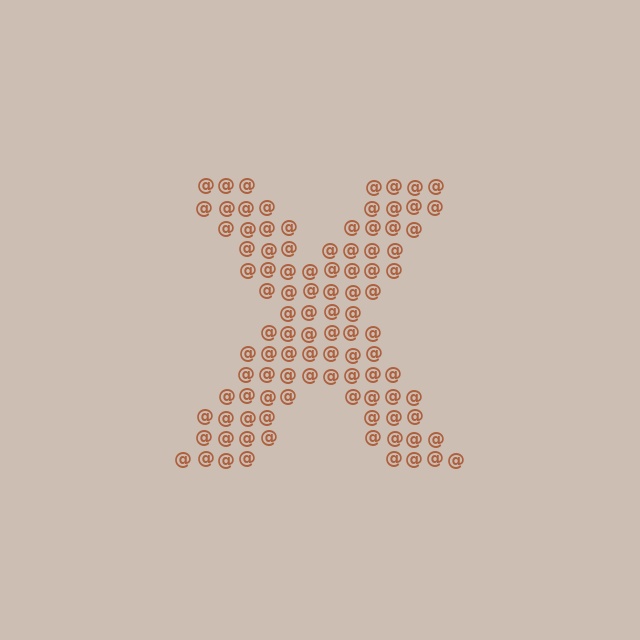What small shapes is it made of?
It is made of small at signs.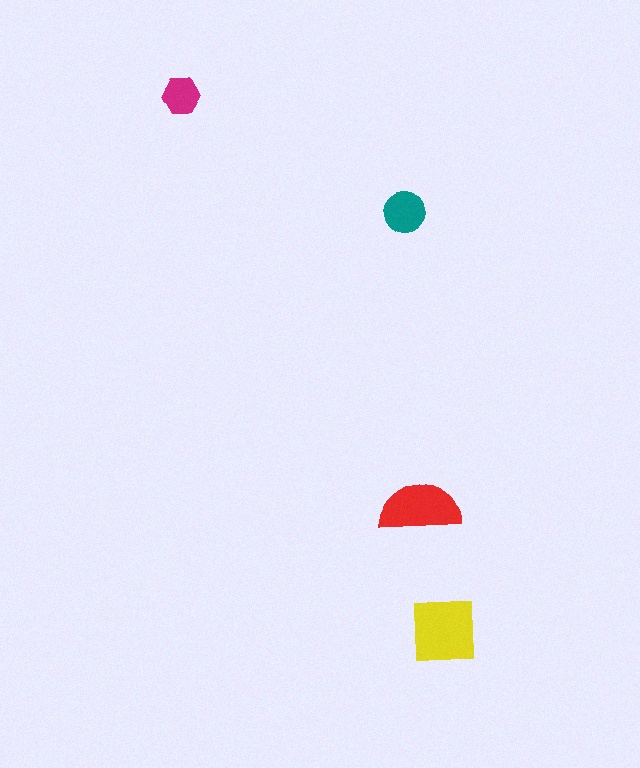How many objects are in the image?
There are 4 objects in the image.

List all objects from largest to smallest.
The yellow square, the red semicircle, the teal circle, the magenta hexagon.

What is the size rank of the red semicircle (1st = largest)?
2nd.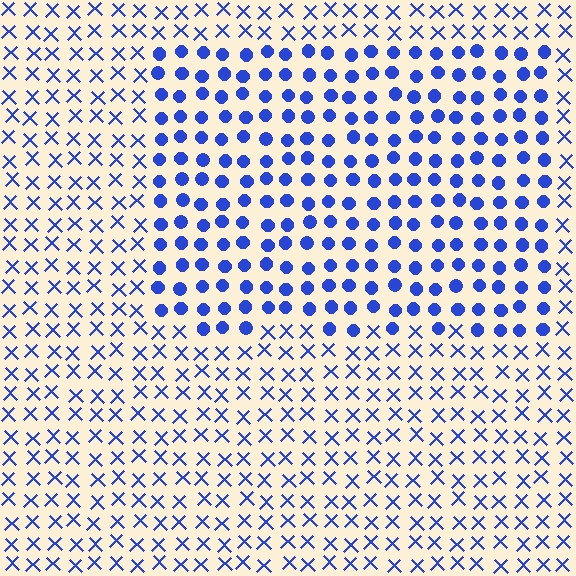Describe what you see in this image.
The image is filled with small blue elements arranged in a uniform grid. A rectangle-shaped region contains circles, while the surrounding area contains X marks. The boundary is defined purely by the change in element shape.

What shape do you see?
I see a rectangle.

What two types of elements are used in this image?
The image uses circles inside the rectangle region and X marks outside it.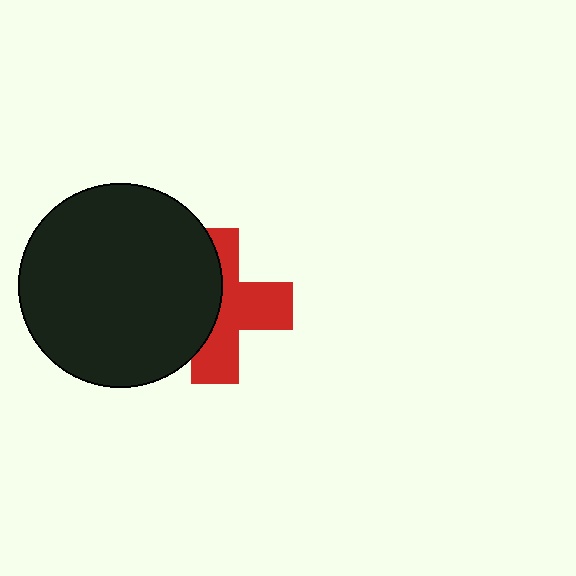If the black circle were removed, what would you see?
You would see the complete red cross.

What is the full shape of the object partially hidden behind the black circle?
The partially hidden object is a red cross.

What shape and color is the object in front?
The object in front is a black circle.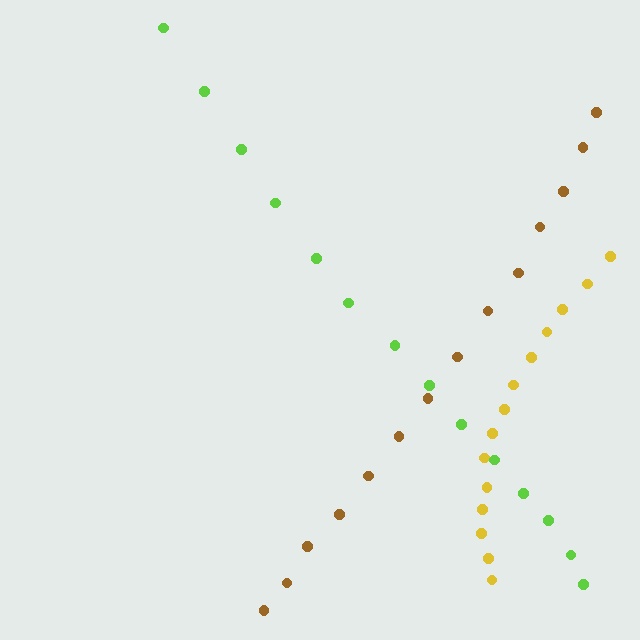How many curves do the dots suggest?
There are 3 distinct paths.